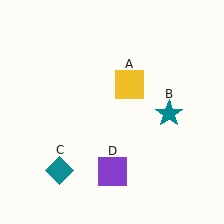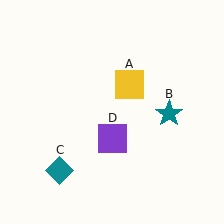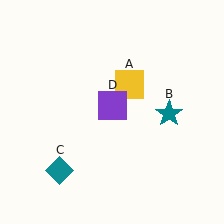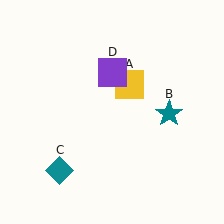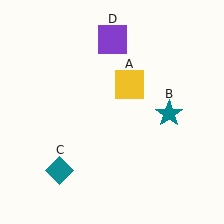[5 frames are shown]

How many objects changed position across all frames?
1 object changed position: purple square (object D).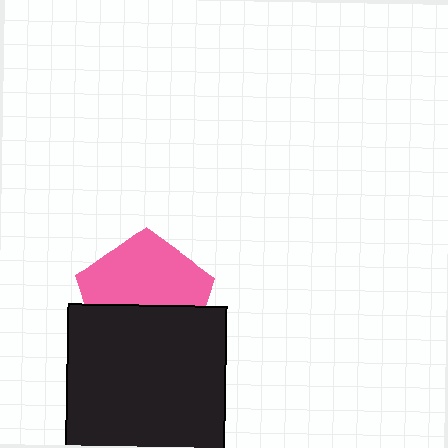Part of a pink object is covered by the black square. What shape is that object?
It is a pentagon.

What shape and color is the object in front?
The object in front is a black square.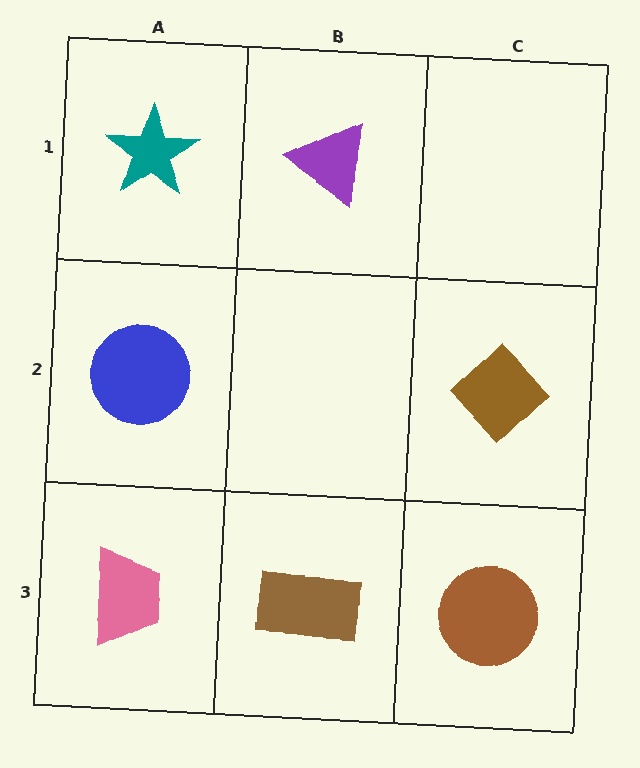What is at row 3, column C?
A brown circle.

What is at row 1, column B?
A purple triangle.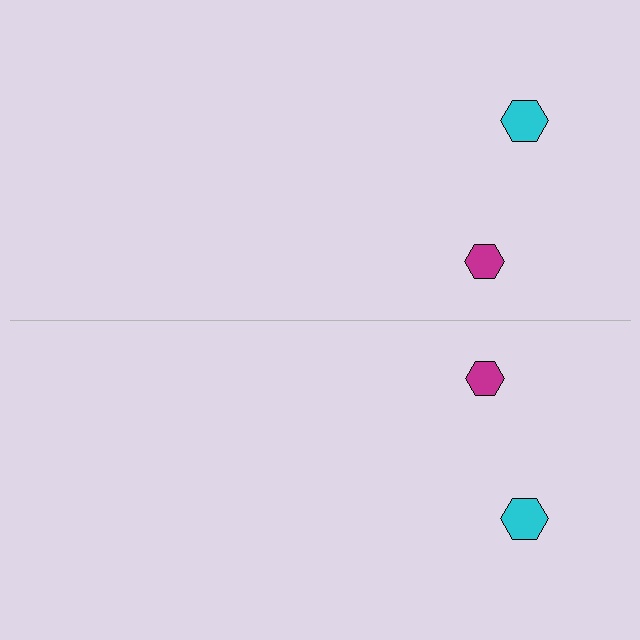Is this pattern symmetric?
Yes, this pattern has bilateral (reflection) symmetry.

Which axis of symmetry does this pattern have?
The pattern has a horizontal axis of symmetry running through the center of the image.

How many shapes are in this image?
There are 4 shapes in this image.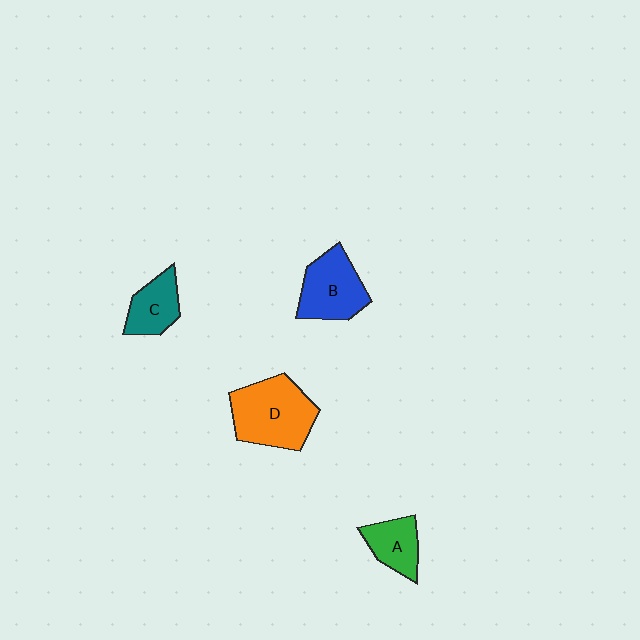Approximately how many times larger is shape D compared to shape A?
Approximately 2.0 times.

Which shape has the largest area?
Shape D (orange).